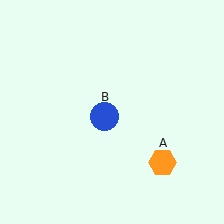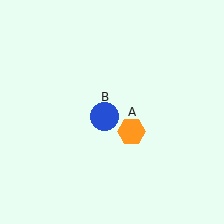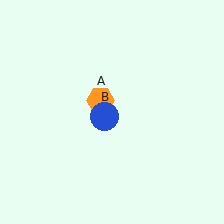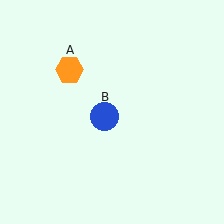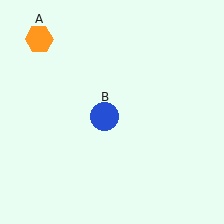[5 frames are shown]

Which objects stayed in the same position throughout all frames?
Blue circle (object B) remained stationary.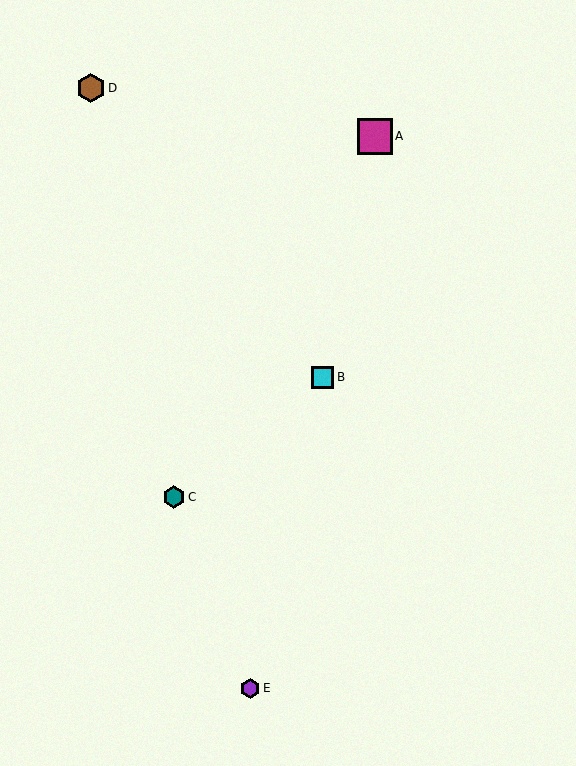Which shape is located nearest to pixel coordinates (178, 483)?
The teal hexagon (labeled C) at (174, 497) is nearest to that location.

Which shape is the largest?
The magenta square (labeled A) is the largest.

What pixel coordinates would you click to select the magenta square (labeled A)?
Click at (375, 136) to select the magenta square A.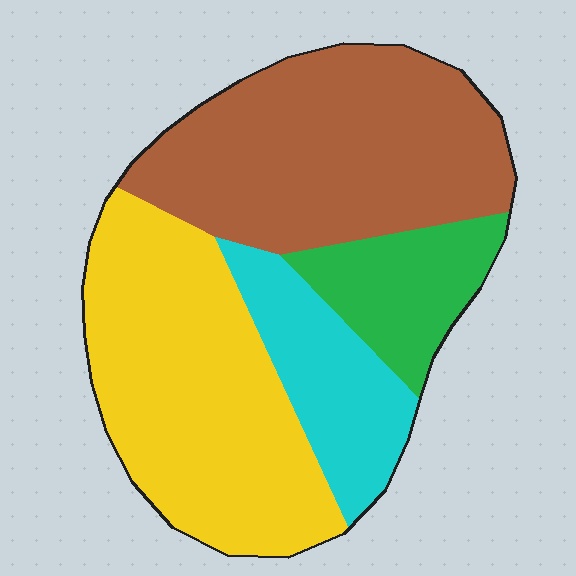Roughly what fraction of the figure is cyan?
Cyan takes up less than a quarter of the figure.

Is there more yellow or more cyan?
Yellow.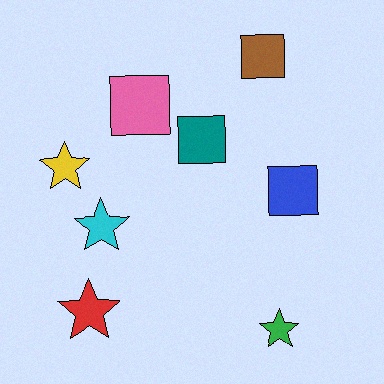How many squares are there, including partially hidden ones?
There are 4 squares.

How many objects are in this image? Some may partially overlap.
There are 8 objects.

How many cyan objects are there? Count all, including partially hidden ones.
There is 1 cyan object.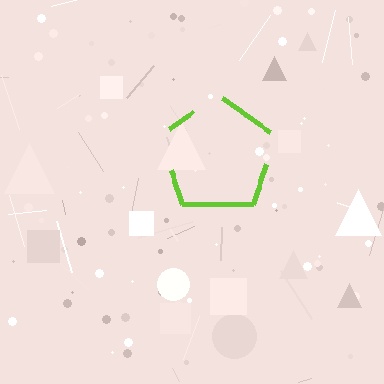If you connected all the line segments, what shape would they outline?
They would outline a pentagon.